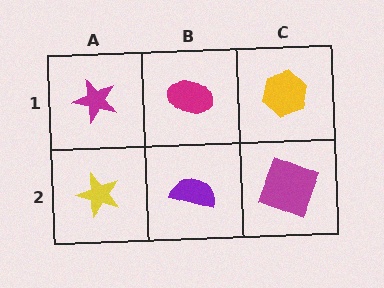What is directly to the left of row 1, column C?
A magenta ellipse.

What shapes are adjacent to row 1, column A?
A yellow star (row 2, column A), a magenta ellipse (row 1, column B).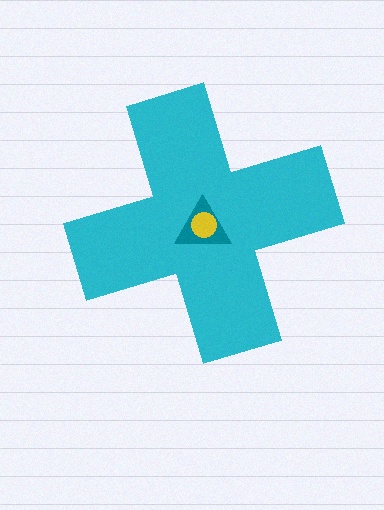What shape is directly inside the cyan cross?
The teal triangle.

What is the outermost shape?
The cyan cross.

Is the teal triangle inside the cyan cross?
Yes.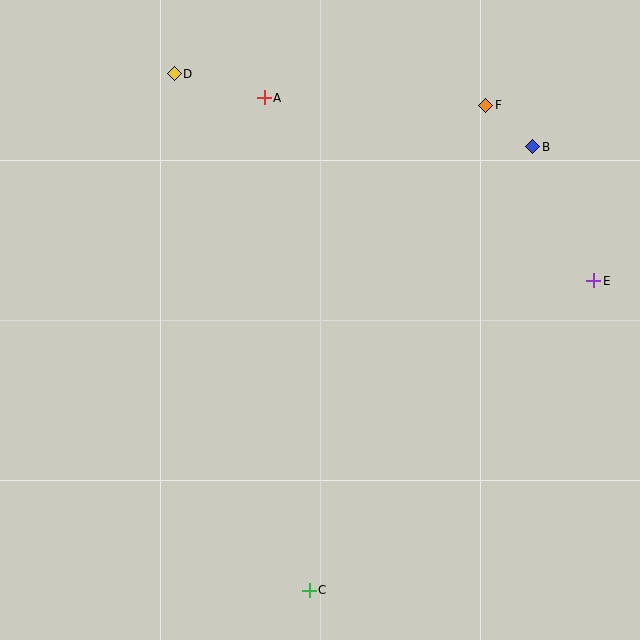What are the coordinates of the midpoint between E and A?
The midpoint between E and A is at (429, 189).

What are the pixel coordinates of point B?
Point B is at (533, 147).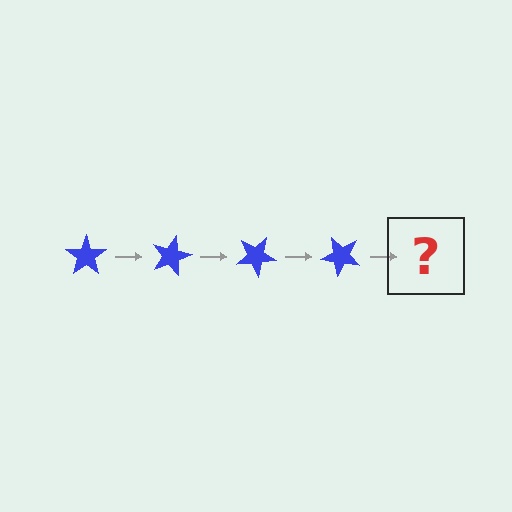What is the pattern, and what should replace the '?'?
The pattern is that the star rotates 15 degrees each step. The '?' should be a blue star rotated 60 degrees.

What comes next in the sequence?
The next element should be a blue star rotated 60 degrees.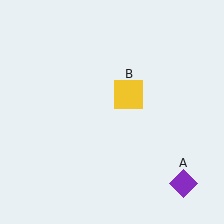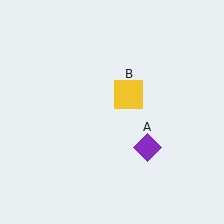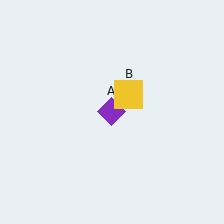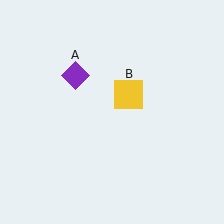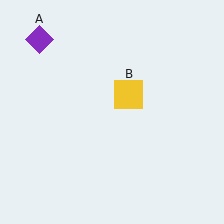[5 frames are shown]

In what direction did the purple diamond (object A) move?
The purple diamond (object A) moved up and to the left.